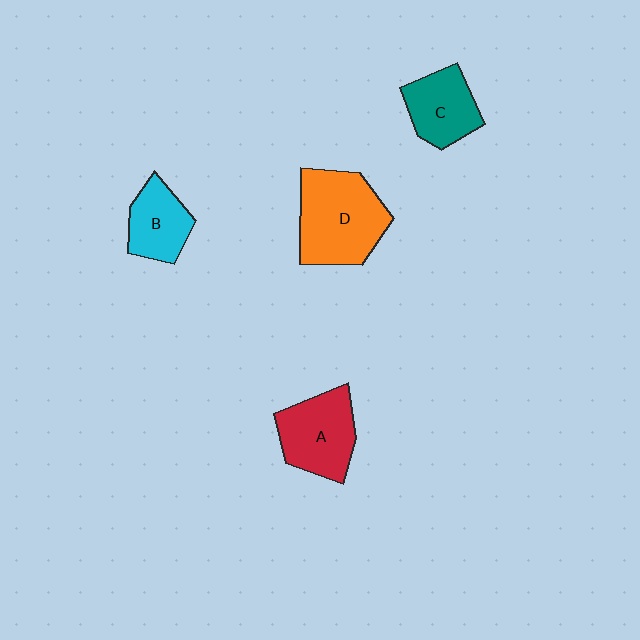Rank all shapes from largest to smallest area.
From largest to smallest: D (orange), A (red), C (teal), B (cyan).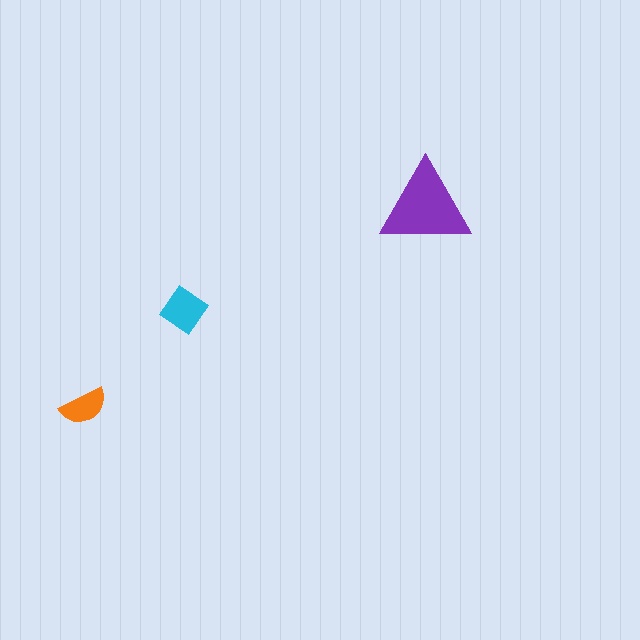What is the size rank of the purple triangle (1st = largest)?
1st.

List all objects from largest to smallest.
The purple triangle, the cyan diamond, the orange semicircle.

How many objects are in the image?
There are 3 objects in the image.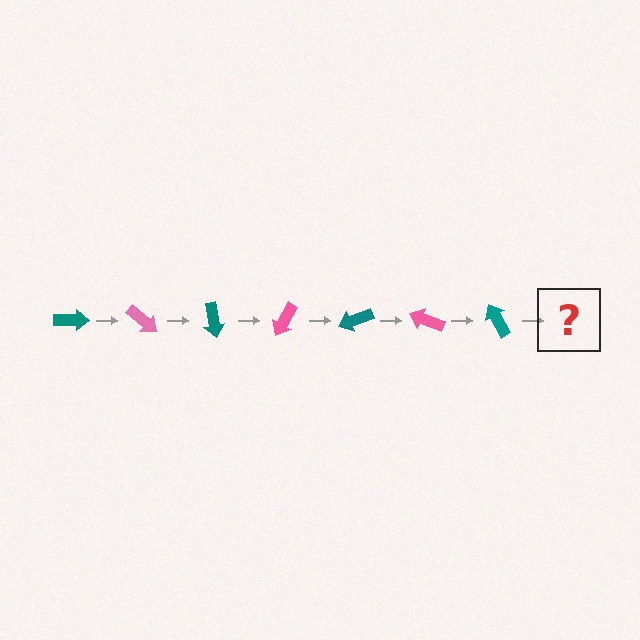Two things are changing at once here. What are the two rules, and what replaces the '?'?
The two rules are that it rotates 40 degrees each step and the color cycles through teal and pink. The '?' should be a pink arrow, rotated 280 degrees from the start.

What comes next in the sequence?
The next element should be a pink arrow, rotated 280 degrees from the start.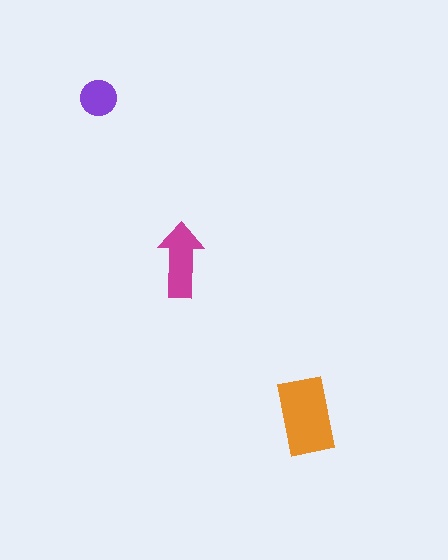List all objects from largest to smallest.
The orange rectangle, the magenta arrow, the purple circle.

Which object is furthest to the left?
The purple circle is leftmost.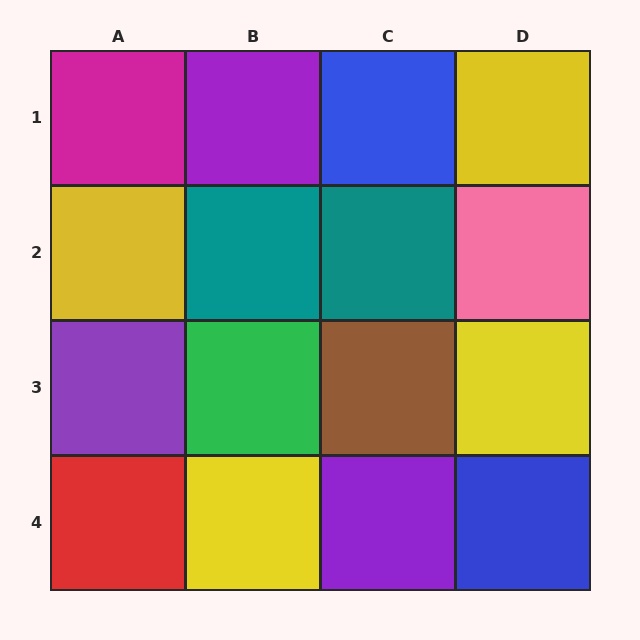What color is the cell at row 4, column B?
Yellow.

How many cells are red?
1 cell is red.